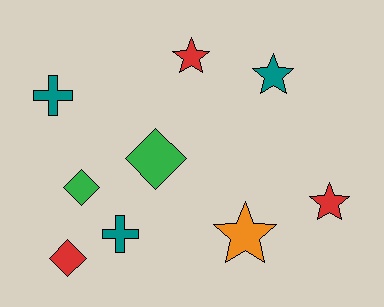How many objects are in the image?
There are 9 objects.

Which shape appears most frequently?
Star, with 4 objects.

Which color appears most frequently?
Red, with 3 objects.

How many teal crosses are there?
There are 2 teal crosses.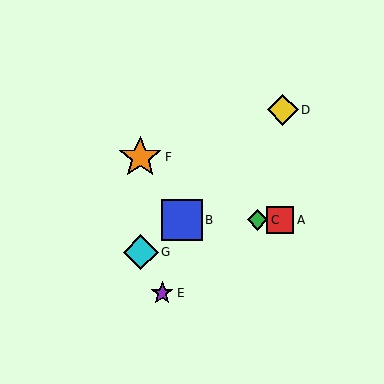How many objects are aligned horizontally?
3 objects (A, B, C) are aligned horizontally.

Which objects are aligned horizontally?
Objects A, B, C are aligned horizontally.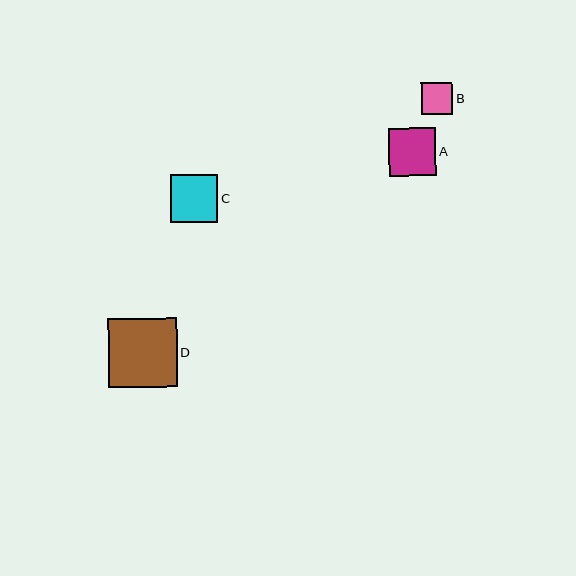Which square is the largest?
Square D is the largest with a size of approximately 69 pixels.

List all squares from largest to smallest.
From largest to smallest: D, A, C, B.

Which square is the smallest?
Square B is the smallest with a size of approximately 31 pixels.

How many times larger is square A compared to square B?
Square A is approximately 1.5 times the size of square B.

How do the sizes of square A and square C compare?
Square A and square C are approximately the same size.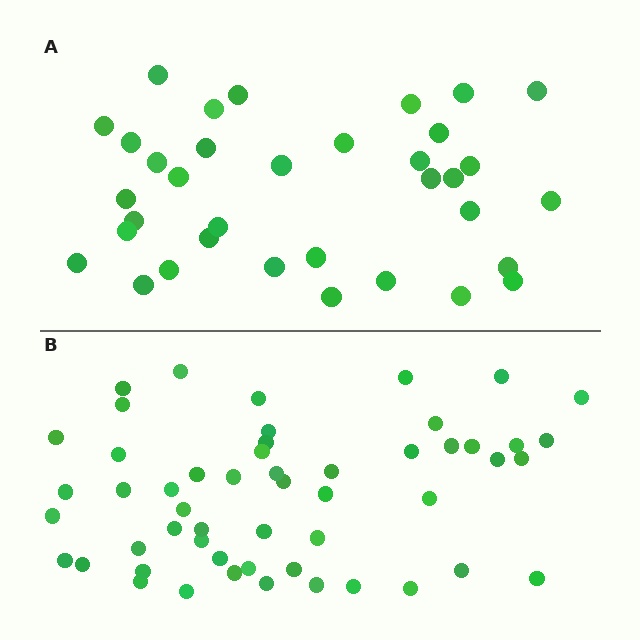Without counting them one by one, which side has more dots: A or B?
Region B (the bottom region) has more dots.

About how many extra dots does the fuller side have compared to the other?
Region B has approximately 20 more dots than region A.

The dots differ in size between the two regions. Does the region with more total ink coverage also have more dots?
No. Region A has more total ink coverage because its dots are larger, but region B actually contains more individual dots. Total area can be misleading — the number of items is what matters here.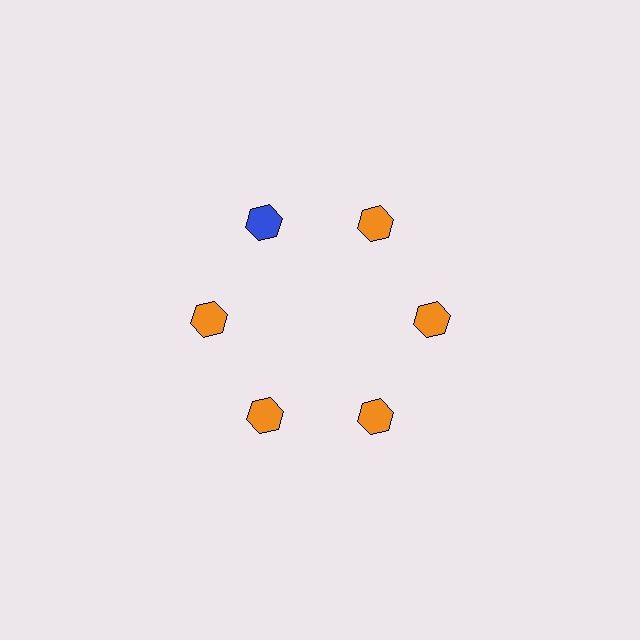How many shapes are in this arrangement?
There are 6 shapes arranged in a ring pattern.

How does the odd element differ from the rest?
It has a different color: blue instead of orange.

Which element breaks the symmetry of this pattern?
The blue hexagon at roughly the 11 o'clock position breaks the symmetry. All other shapes are orange hexagons.